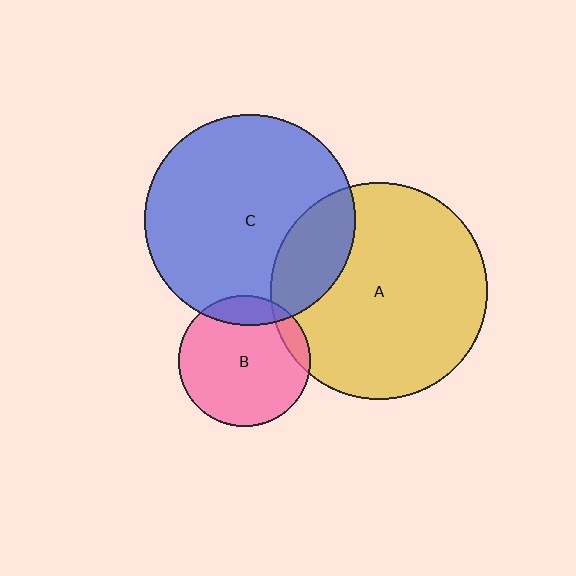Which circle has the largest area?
Circle A (yellow).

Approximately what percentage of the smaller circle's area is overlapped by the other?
Approximately 20%.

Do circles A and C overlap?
Yes.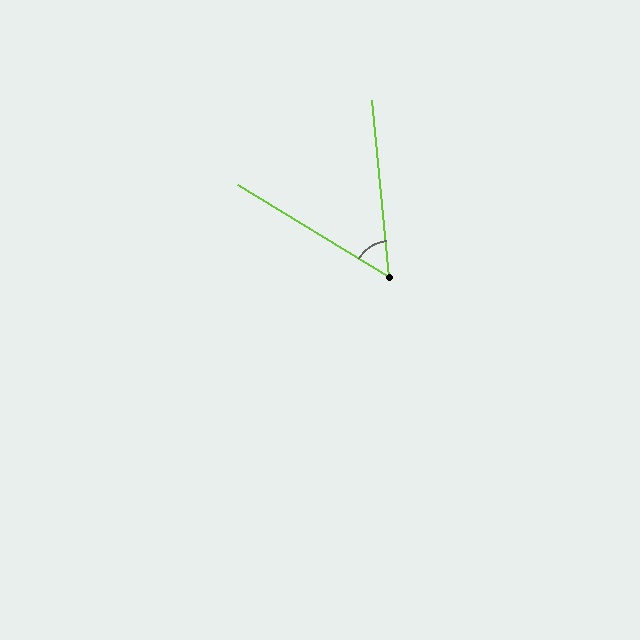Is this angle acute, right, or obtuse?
It is acute.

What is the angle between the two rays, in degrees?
Approximately 53 degrees.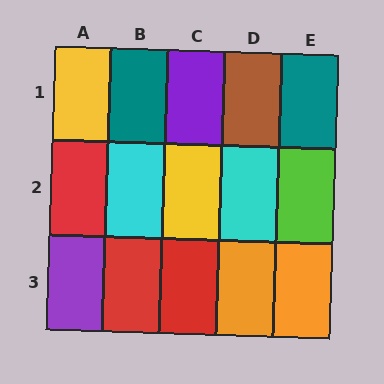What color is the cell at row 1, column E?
Teal.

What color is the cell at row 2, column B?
Cyan.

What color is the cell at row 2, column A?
Red.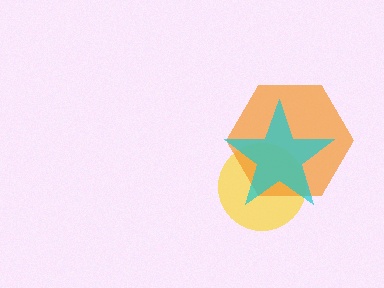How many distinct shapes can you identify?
There are 3 distinct shapes: a yellow circle, an orange hexagon, a cyan star.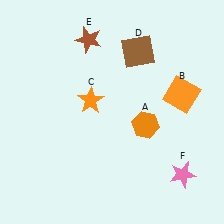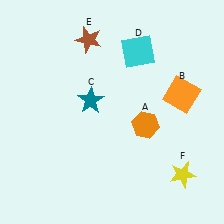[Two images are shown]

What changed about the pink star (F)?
In Image 1, F is pink. In Image 2, it changed to yellow.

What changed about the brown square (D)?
In Image 1, D is brown. In Image 2, it changed to cyan.